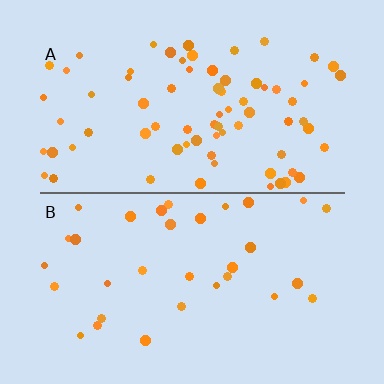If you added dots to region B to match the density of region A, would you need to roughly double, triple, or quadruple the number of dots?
Approximately double.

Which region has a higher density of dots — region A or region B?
A (the top).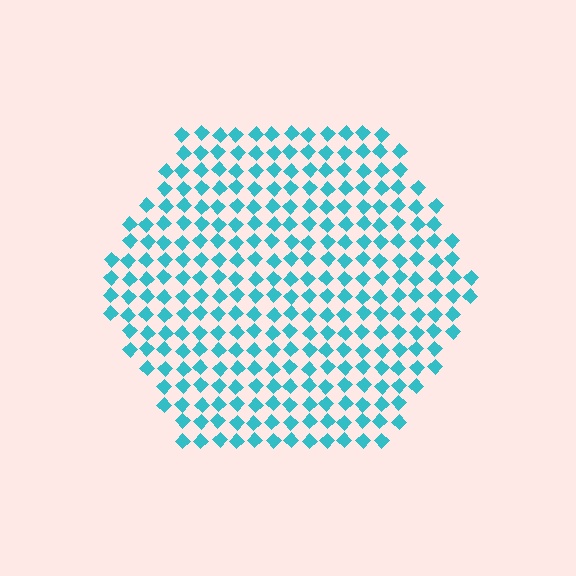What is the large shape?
The large shape is a hexagon.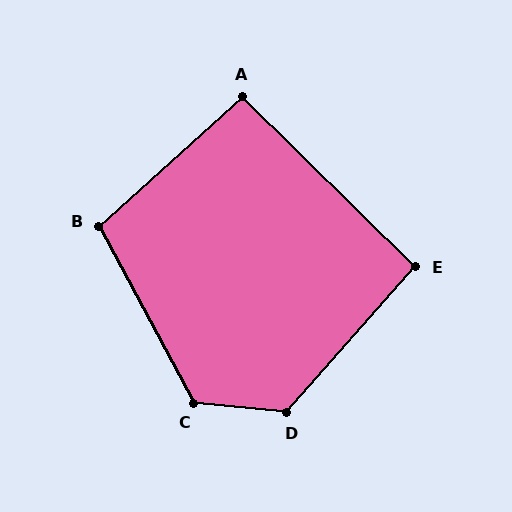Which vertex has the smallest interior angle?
E, at approximately 93 degrees.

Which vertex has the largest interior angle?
D, at approximately 125 degrees.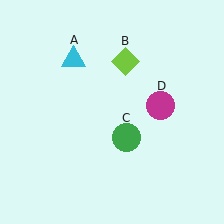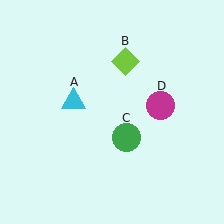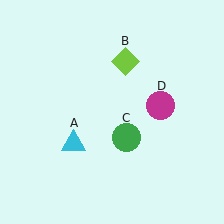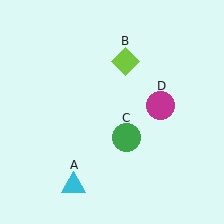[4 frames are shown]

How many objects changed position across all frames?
1 object changed position: cyan triangle (object A).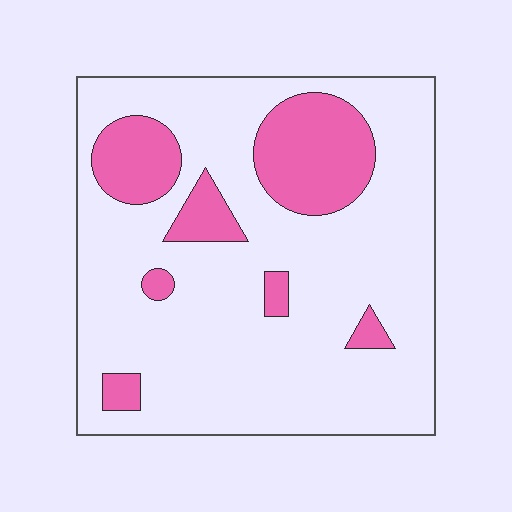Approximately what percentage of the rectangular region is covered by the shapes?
Approximately 20%.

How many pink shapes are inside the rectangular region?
7.